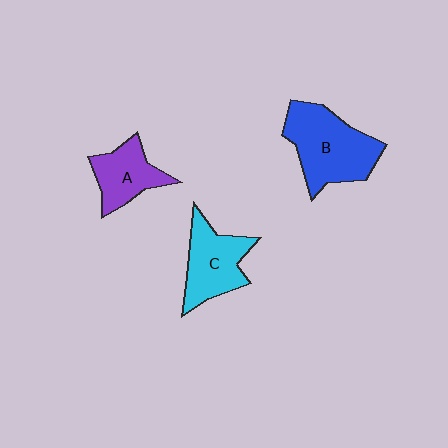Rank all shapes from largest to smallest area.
From largest to smallest: B (blue), C (cyan), A (purple).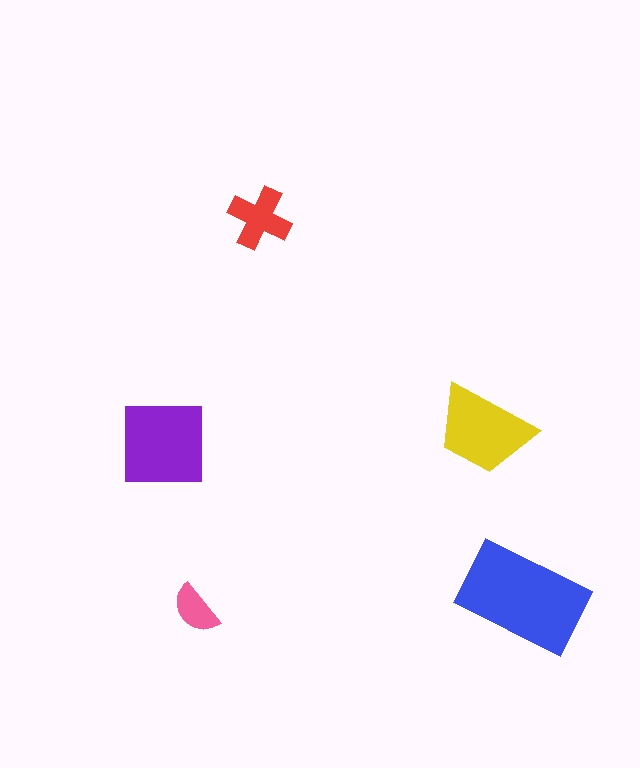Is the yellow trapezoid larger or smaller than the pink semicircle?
Larger.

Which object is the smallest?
The pink semicircle.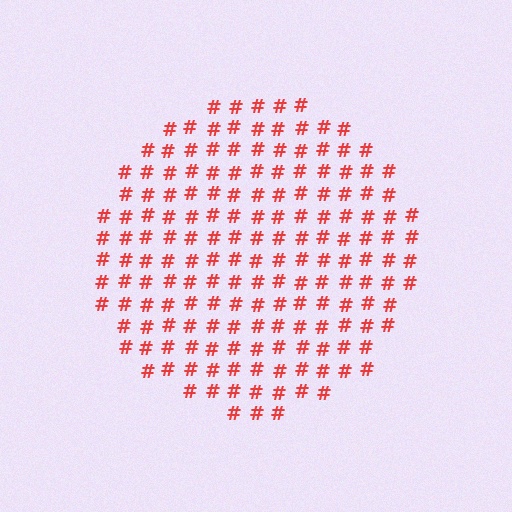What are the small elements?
The small elements are hash symbols.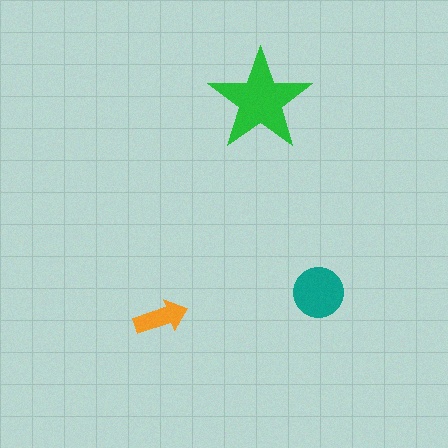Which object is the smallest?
The orange arrow.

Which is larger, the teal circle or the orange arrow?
The teal circle.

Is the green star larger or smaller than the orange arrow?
Larger.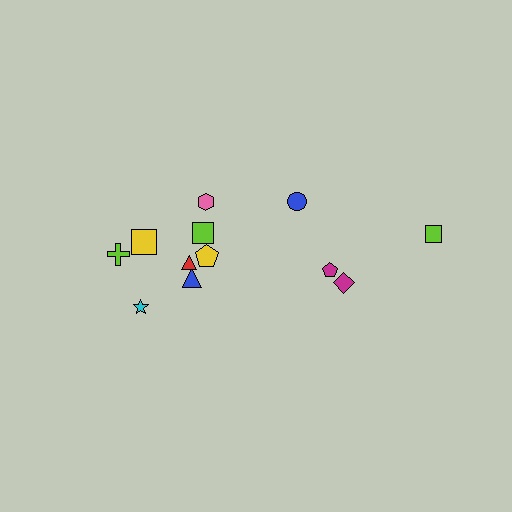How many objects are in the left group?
There are 8 objects.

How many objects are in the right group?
There are 4 objects.